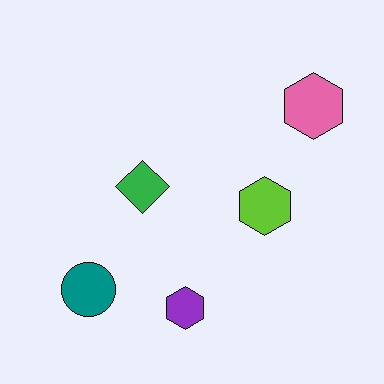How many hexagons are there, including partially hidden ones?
There are 3 hexagons.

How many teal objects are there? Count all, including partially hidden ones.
There is 1 teal object.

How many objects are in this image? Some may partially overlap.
There are 5 objects.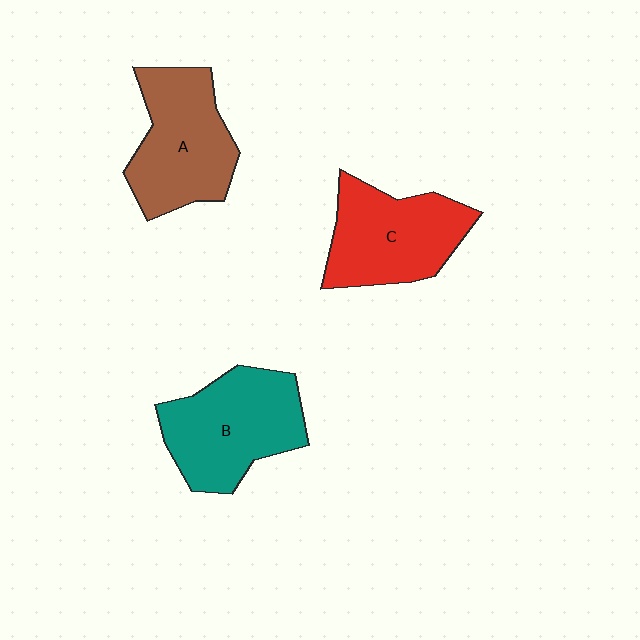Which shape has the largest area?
Shape B (teal).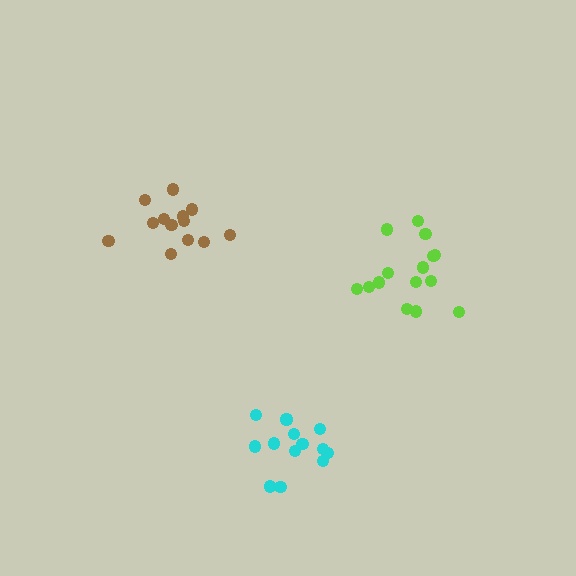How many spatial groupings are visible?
There are 3 spatial groupings.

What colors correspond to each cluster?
The clusters are colored: brown, lime, cyan.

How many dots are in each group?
Group 1: 13 dots, Group 2: 15 dots, Group 3: 14 dots (42 total).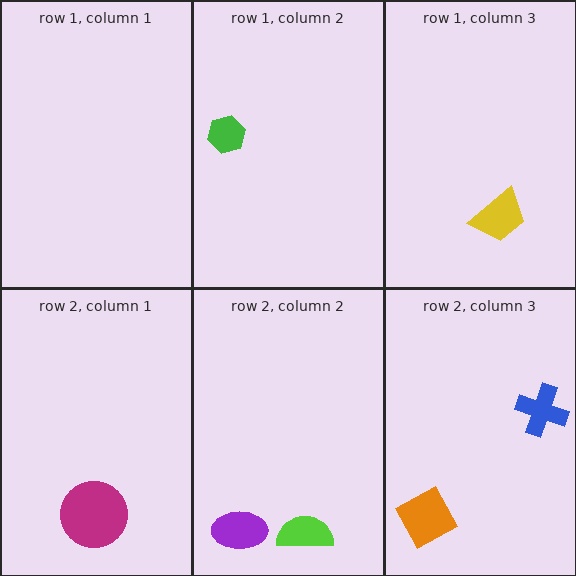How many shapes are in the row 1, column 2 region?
1.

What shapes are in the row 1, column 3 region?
The yellow trapezoid.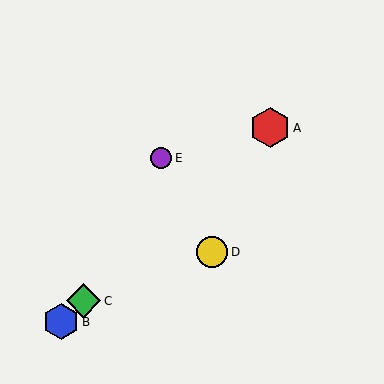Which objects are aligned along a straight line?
Objects A, B, C are aligned along a straight line.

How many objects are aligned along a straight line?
3 objects (A, B, C) are aligned along a straight line.